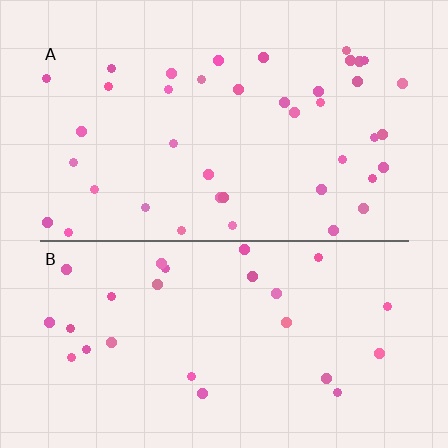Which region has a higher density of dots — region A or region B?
A (the top).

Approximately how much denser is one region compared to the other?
Approximately 1.5× — region A over region B.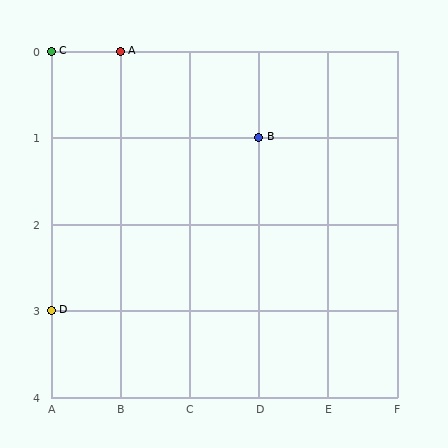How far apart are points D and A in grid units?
Points D and A are 1 column and 3 rows apart (about 3.2 grid units diagonally).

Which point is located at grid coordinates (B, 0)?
Point A is at (B, 0).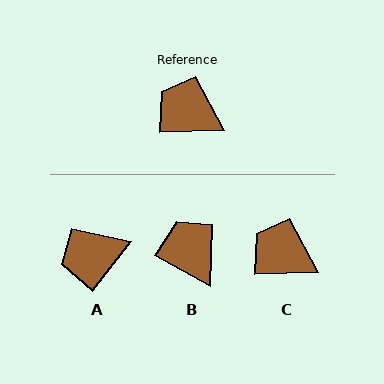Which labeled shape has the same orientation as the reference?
C.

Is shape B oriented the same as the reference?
No, it is off by about 30 degrees.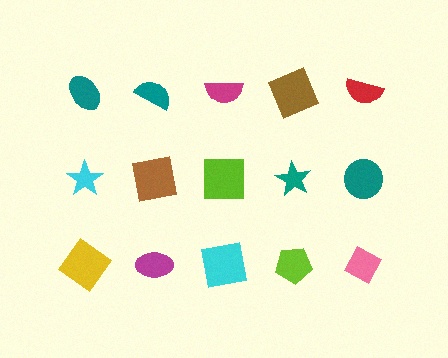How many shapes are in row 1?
5 shapes.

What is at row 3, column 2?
A magenta ellipse.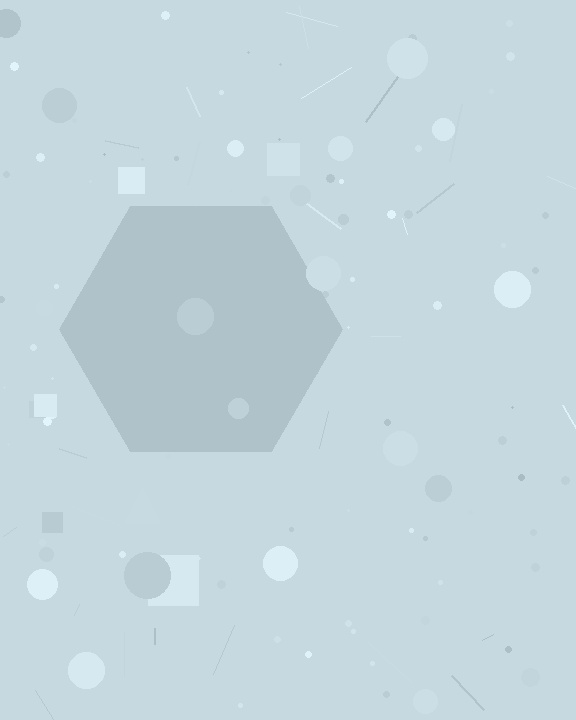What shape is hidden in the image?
A hexagon is hidden in the image.